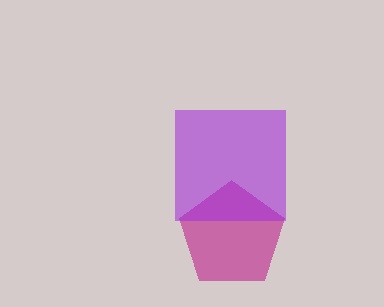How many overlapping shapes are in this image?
There are 2 overlapping shapes in the image.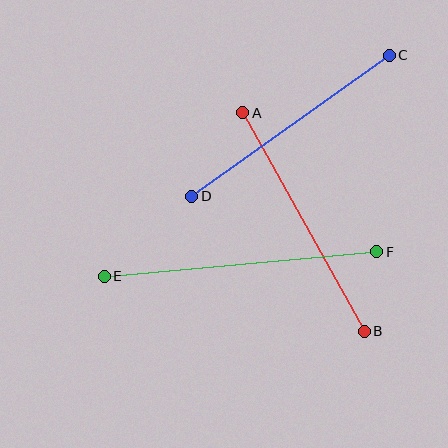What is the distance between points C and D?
The distance is approximately 242 pixels.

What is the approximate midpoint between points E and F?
The midpoint is at approximately (241, 264) pixels.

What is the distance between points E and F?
The distance is approximately 274 pixels.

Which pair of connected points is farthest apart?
Points E and F are farthest apart.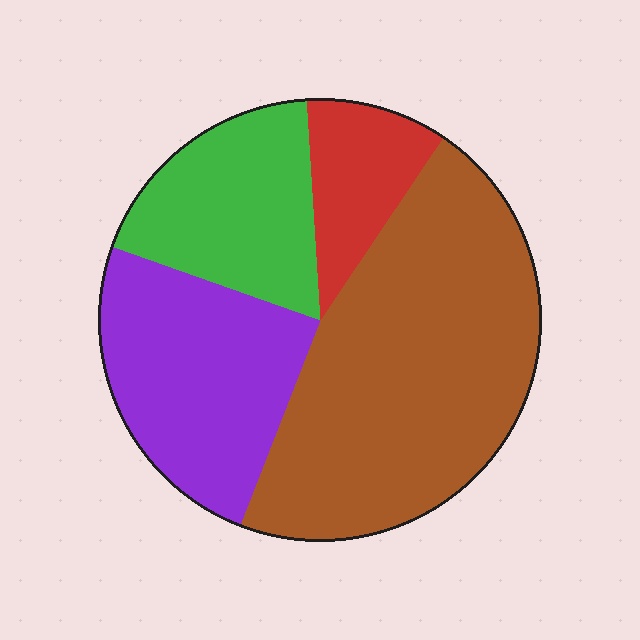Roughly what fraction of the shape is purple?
Purple covers about 25% of the shape.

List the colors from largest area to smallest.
From largest to smallest: brown, purple, green, red.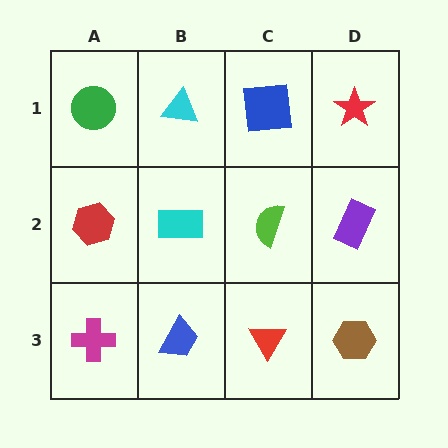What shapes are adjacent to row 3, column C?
A lime semicircle (row 2, column C), a blue trapezoid (row 3, column B), a brown hexagon (row 3, column D).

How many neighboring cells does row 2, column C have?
4.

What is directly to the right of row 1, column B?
A blue square.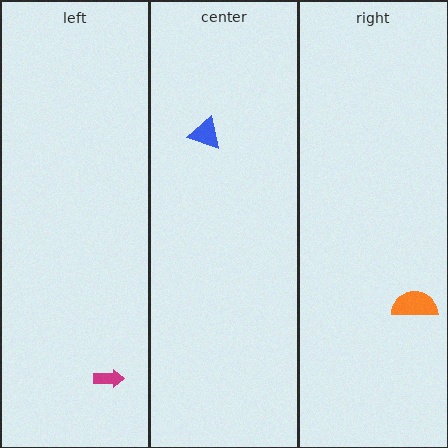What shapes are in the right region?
The orange semicircle.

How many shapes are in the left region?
1.